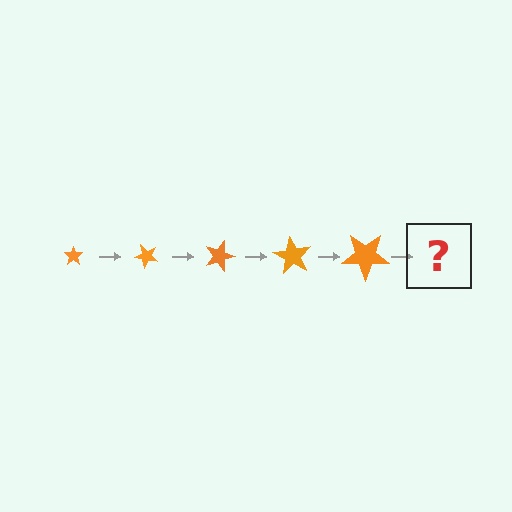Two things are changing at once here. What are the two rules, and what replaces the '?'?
The two rules are that the star grows larger each step and it rotates 45 degrees each step. The '?' should be a star, larger than the previous one and rotated 225 degrees from the start.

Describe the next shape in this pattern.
It should be a star, larger than the previous one and rotated 225 degrees from the start.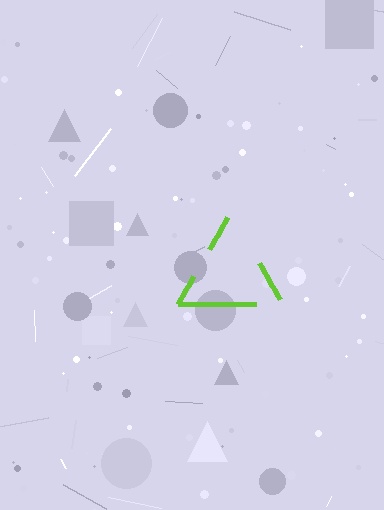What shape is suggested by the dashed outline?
The dashed outline suggests a triangle.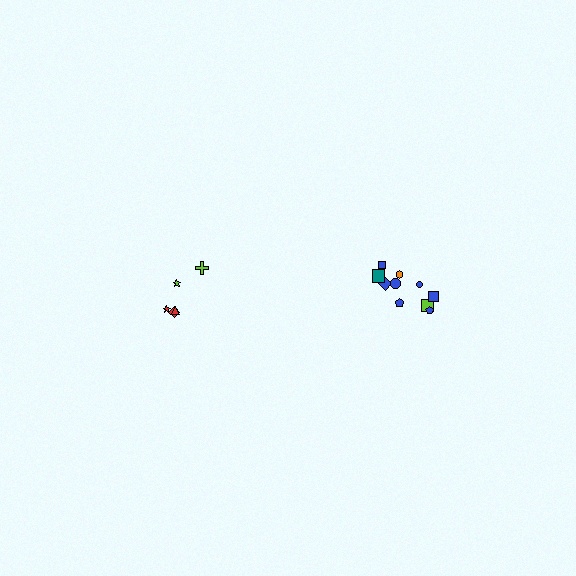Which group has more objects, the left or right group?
The right group.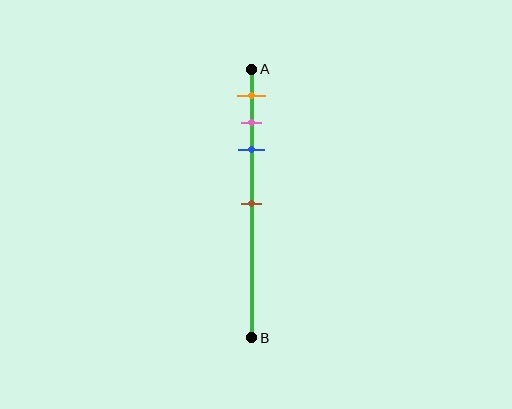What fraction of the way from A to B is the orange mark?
The orange mark is approximately 10% (0.1) of the way from A to B.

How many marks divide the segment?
There are 4 marks dividing the segment.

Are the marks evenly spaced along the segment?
No, the marks are not evenly spaced.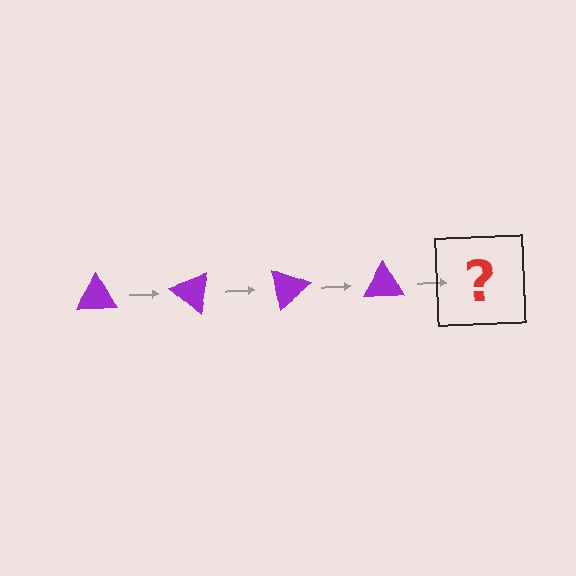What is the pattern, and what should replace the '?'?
The pattern is that the triangle rotates 40 degrees each step. The '?' should be a purple triangle rotated 160 degrees.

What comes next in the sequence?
The next element should be a purple triangle rotated 160 degrees.